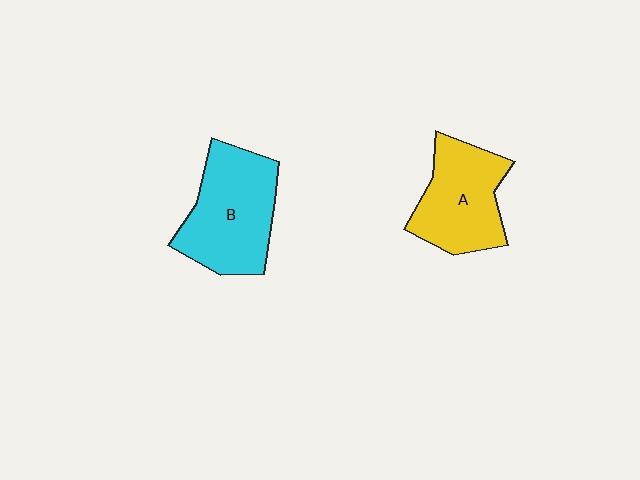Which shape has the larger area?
Shape B (cyan).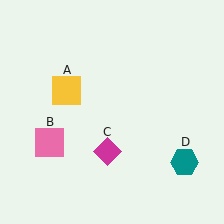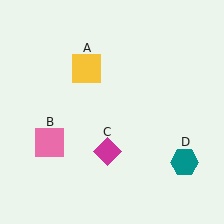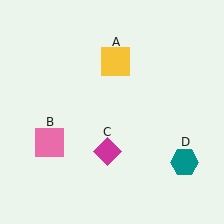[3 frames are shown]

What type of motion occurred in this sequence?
The yellow square (object A) rotated clockwise around the center of the scene.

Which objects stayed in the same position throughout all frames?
Pink square (object B) and magenta diamond (object C) and teal hexagon (object D) remained stationary.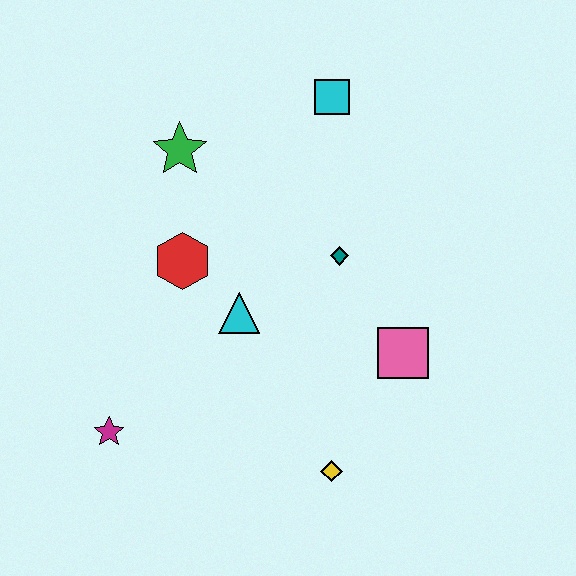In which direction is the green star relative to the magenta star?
The green star is above the magenta star.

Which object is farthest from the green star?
The yellow diamond is farthest from the green star.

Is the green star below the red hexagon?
No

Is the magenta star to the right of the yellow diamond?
No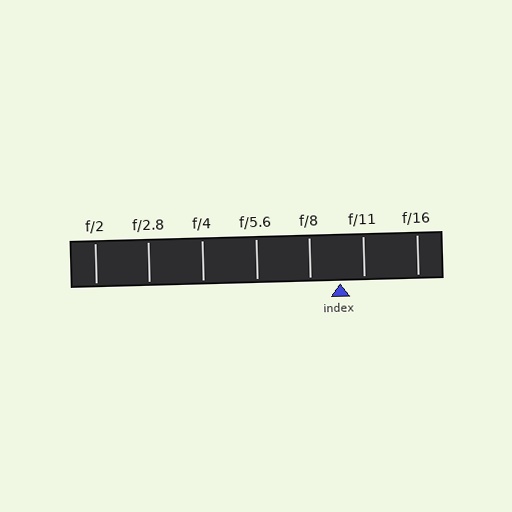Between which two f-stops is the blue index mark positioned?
The index mark is between f/8 and f/11.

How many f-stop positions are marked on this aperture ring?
There are 7 f-stop positions marked.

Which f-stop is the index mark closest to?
The index mark is closest to f/11.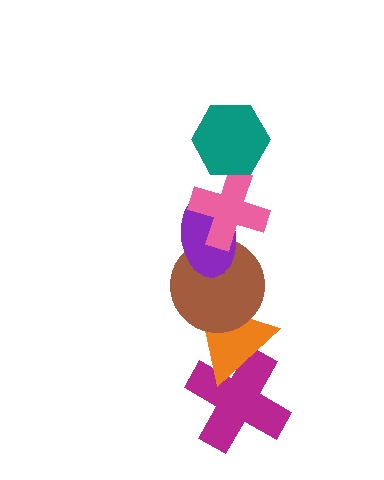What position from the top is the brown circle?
The brown circle is 4th from the top.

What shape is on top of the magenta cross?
The orange triangle is on top of the magenta cross.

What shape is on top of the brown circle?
The purple ellipse is on top of the brown circle.